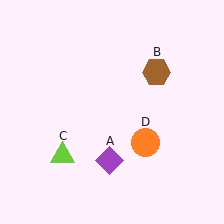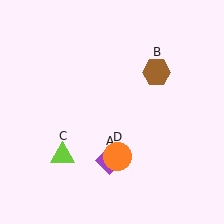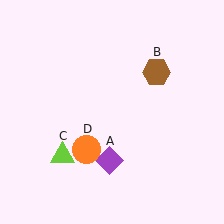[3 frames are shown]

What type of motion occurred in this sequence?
The orange circle (object D) rotated clockwise around the center of the scene.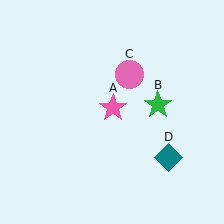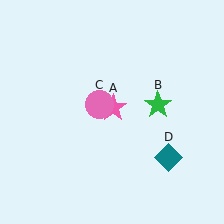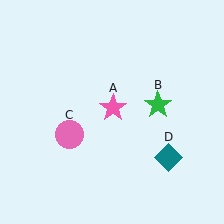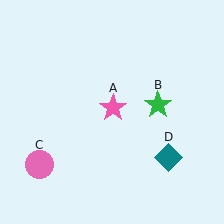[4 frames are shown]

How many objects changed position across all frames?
1 object changed position: pink circle (object C).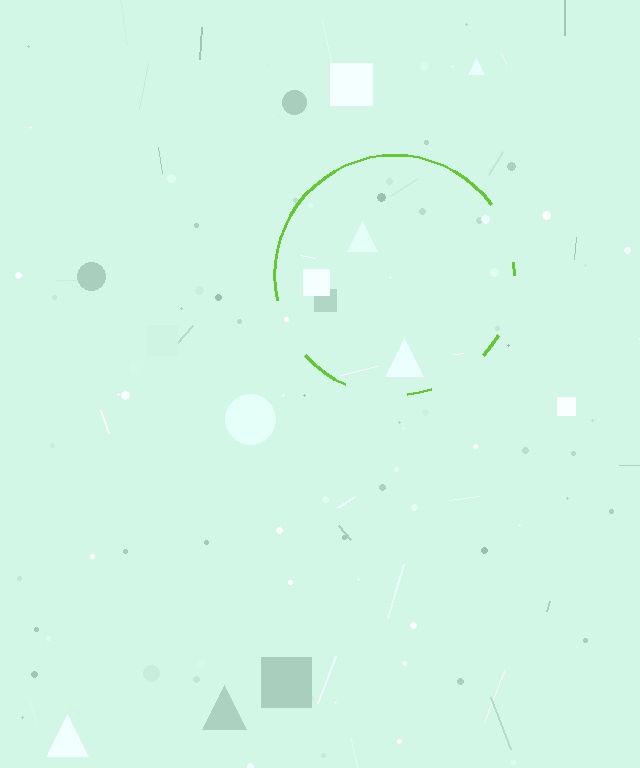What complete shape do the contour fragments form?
The contour fragments form a circle.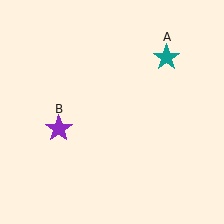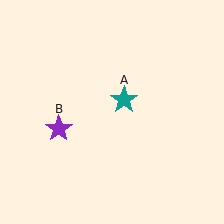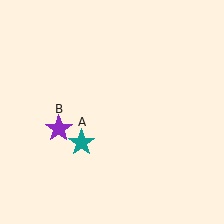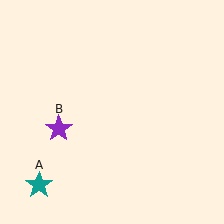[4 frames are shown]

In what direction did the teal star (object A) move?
The teal star (object A) moved down and to the left.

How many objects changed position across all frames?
1 object changed position: teal star (object A).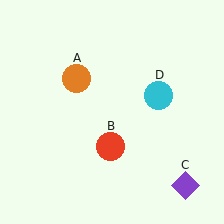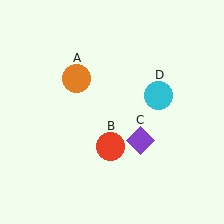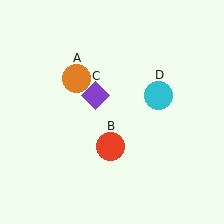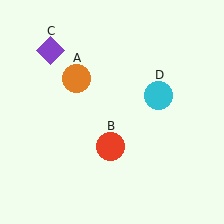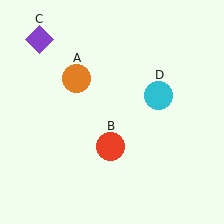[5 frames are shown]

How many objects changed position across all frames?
1 object changed position: purple diamond (object C).